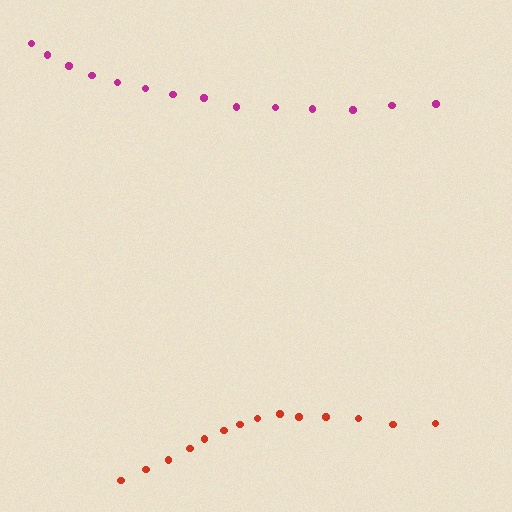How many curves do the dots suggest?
There are 2 distinct paths.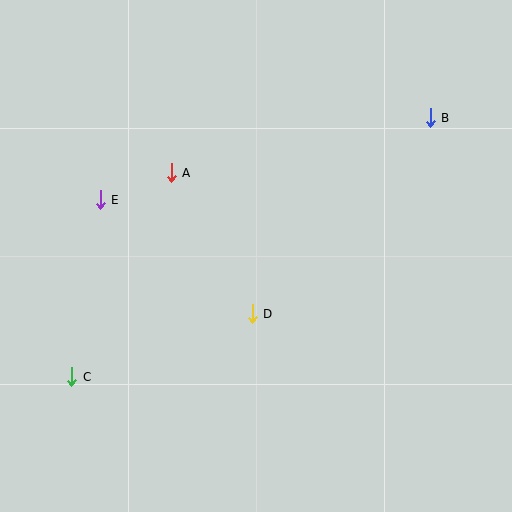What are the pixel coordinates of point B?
Point B is at (430, 118).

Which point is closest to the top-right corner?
Point B is closest to the top-right corner.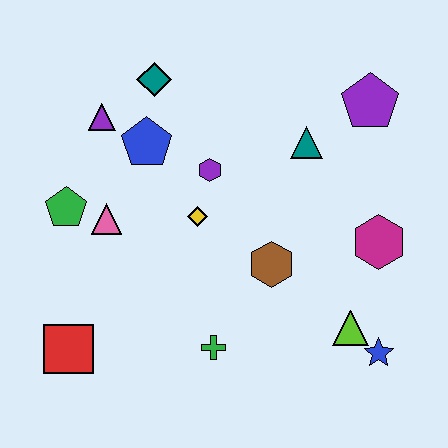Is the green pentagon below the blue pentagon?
Yes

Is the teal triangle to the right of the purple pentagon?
No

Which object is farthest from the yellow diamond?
The blue star is farthest from the yellow diamond.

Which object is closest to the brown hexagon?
The yellow diamond is closest to the brown hexagon.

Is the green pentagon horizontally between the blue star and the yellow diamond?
No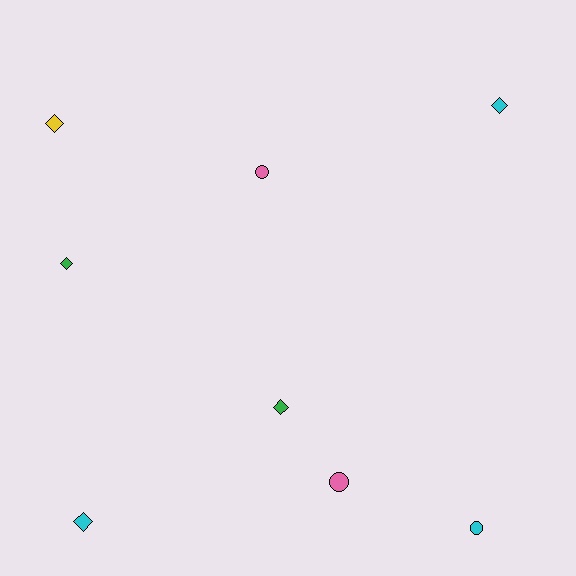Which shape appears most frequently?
Diamond, with 5 objects.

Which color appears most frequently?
Cyan, with 3 objects.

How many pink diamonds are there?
There are no pink diamonds.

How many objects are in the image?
There are 8 objects.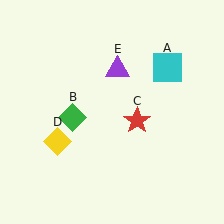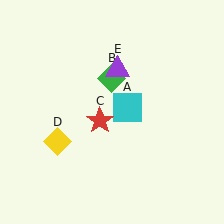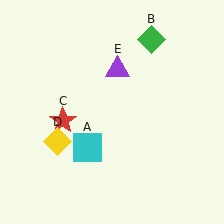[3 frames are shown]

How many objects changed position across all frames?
3 objects changed position: cyan square (object A), green diamond (object B), red star (object C).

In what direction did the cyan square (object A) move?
The cyan square (object A) moved down and to the left.